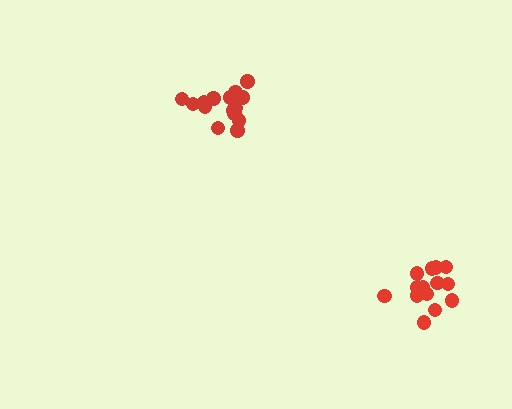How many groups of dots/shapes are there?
There are 2 groups.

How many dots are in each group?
Group 1: 14 dots, Group 2: 16 dots (30 total).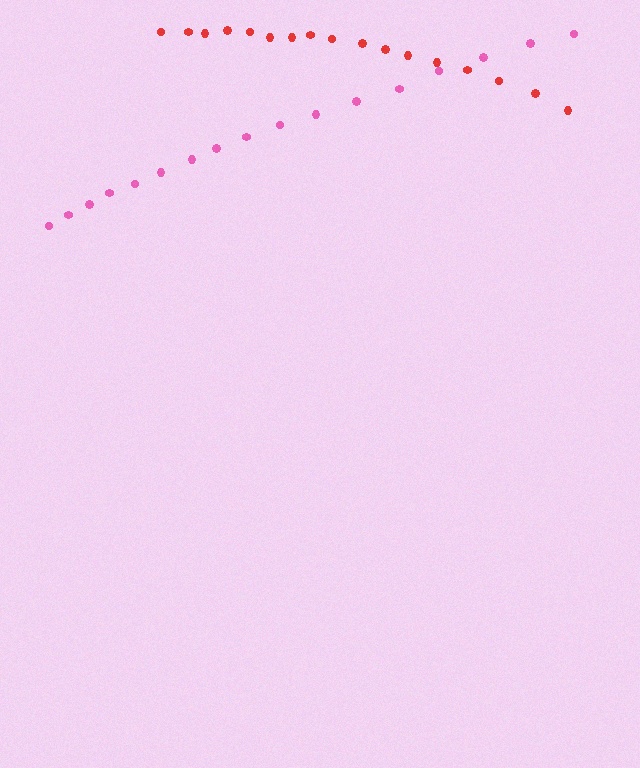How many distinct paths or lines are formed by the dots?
There are 2 distinct paths.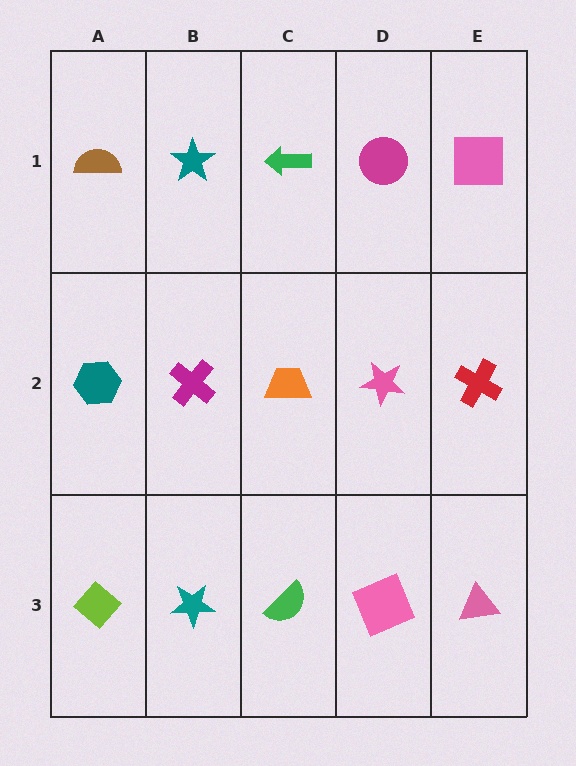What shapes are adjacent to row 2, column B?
A teal star (row 1, column B), a teal star (row 3, column B), a teal hexagon (row 2, column A), an orange trapezoid (row 2, column C).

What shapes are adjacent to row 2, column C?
A green arrow (row 1, column C), a green semicircle (row 3, column C), a magenta cross (row 2, column B), a pink star (row 2, column D).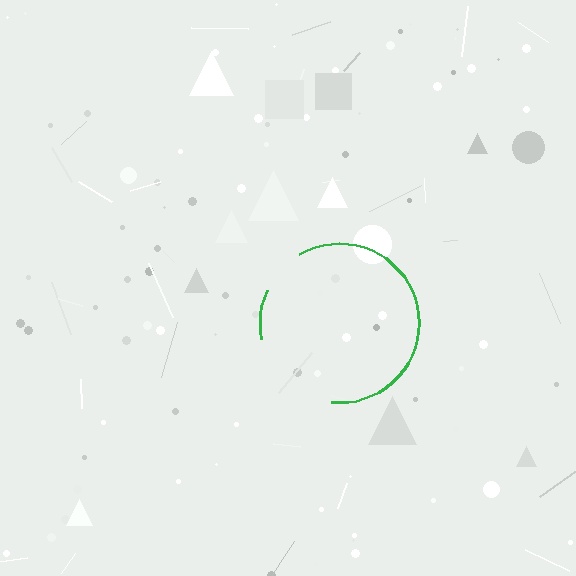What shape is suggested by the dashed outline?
The dashed outline suggests a circle.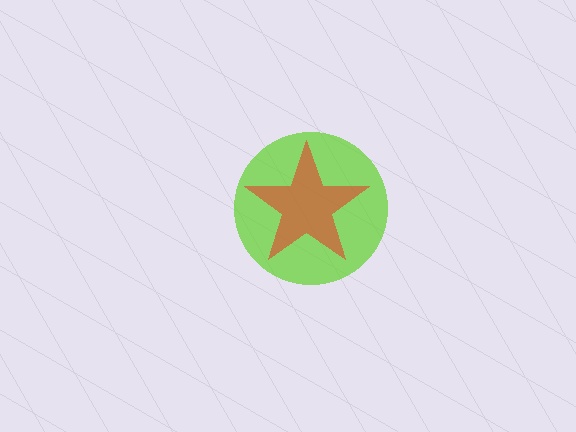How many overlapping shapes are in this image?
There are 2 overlapping shapes in the image.